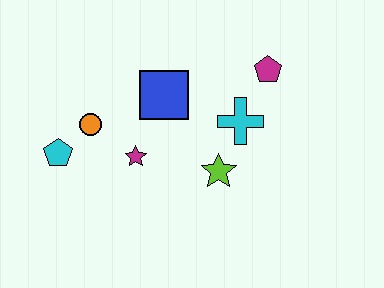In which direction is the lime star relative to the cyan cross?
The lime star is below the cyan cross.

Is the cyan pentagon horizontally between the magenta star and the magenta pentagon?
No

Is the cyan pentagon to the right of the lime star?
No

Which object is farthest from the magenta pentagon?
The cyan pentagon is farthest from the magenta pentagon.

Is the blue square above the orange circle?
Yes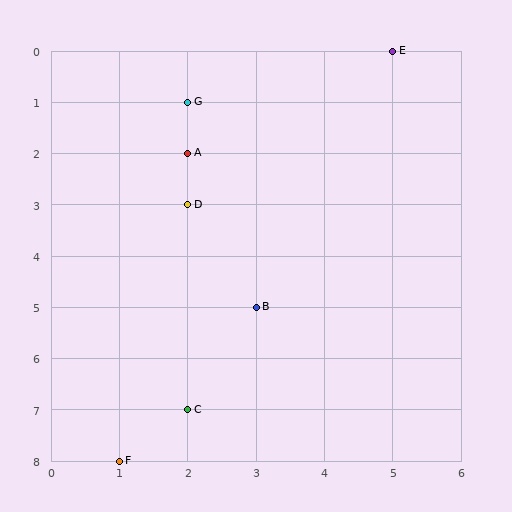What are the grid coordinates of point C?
Point C is at grid coordinates (2, 7).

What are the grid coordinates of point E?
Point E is at grid coordinates (5, 0).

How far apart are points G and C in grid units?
Points G and C are 6 rows apart.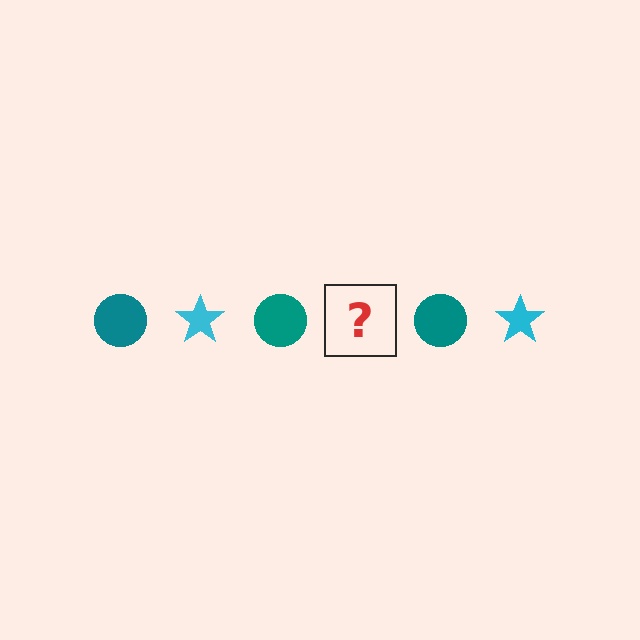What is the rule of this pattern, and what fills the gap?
The rule is that the pattern alternates between teal circle and cyan star. The gap should be filled with a cyan star.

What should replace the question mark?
The question mark should be replaced with a cyan star.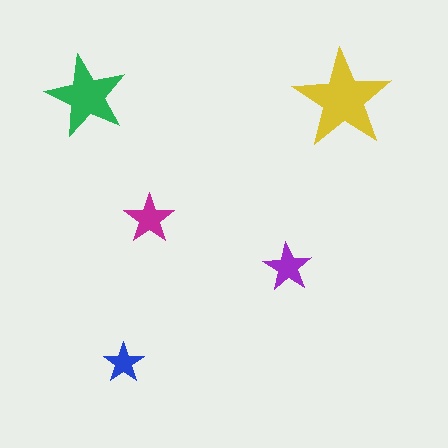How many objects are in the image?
There are 5 objects in the image.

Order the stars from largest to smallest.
the yellow one, the green one, the magenta one, the purple one, the blue one.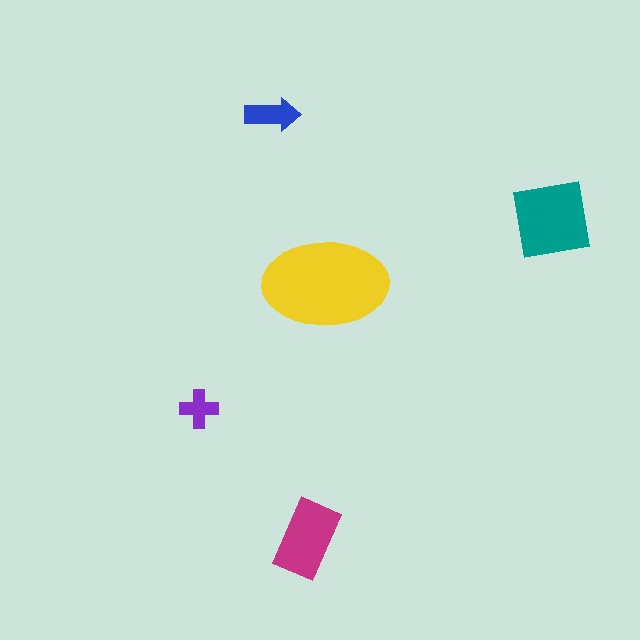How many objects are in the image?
There are 5 objects in the image.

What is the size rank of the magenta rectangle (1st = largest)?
3rd.